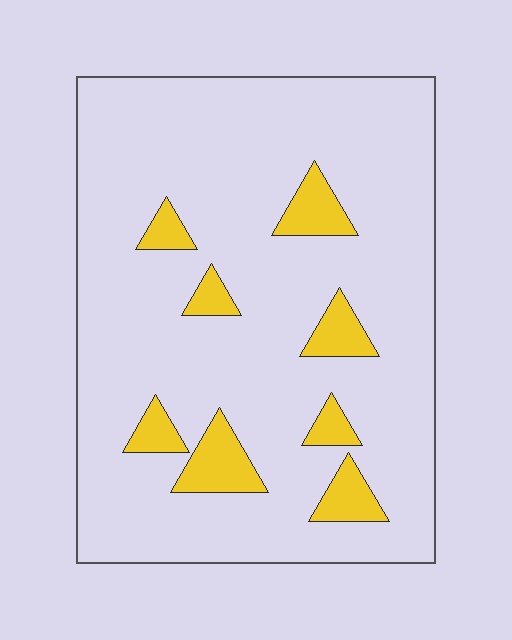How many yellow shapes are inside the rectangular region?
8.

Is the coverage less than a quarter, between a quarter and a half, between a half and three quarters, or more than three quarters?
Less than a quarter.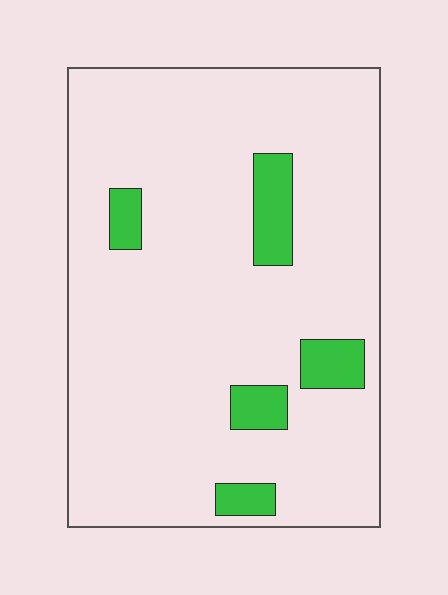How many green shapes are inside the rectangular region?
5.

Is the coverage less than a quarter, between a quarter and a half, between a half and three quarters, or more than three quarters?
Less than a quarter.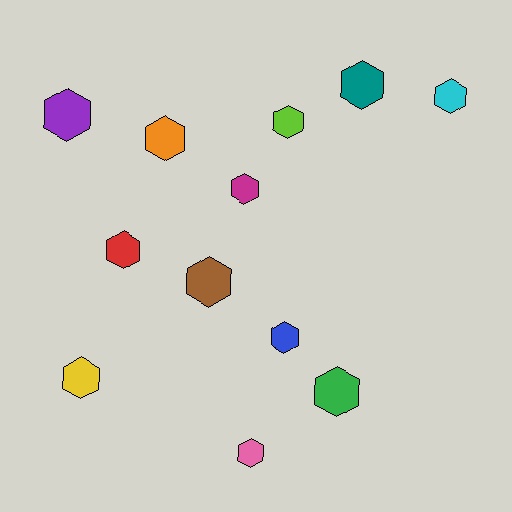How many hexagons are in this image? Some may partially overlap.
There are 12 hexagons.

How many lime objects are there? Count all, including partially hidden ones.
There is 1 lime object.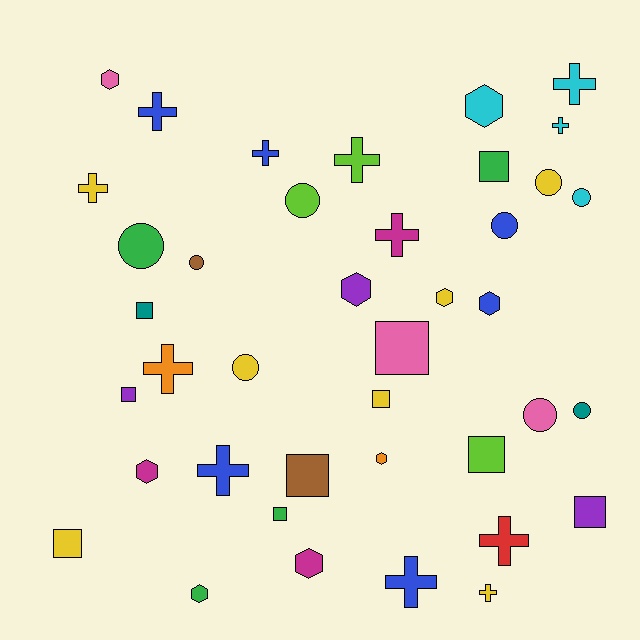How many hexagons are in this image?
There are 9 hexagons.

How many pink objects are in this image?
There are 3 pink objects.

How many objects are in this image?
There are 40 objects.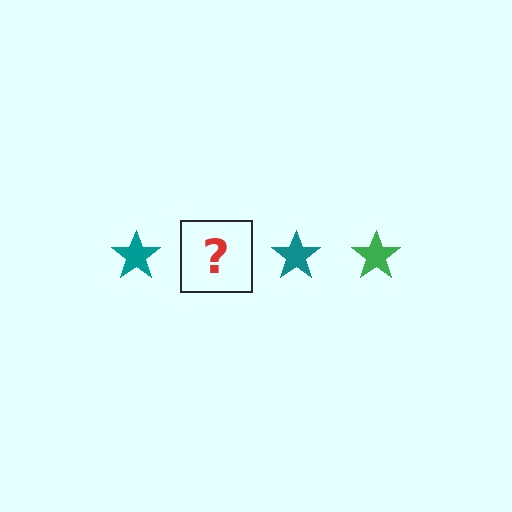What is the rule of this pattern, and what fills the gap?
The rule is that the pattern cycles through teal, green stars. The gap should be filled with a green star.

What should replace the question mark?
The question mark should be replaced with a green star.